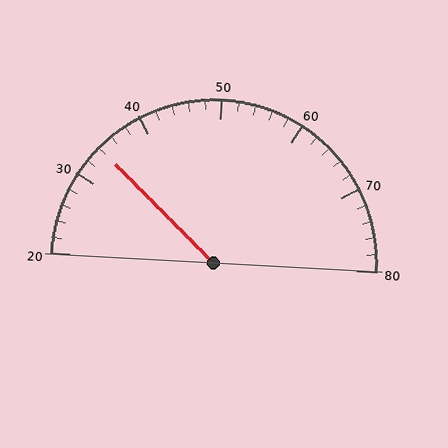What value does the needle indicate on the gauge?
The needle indicates approximately 34.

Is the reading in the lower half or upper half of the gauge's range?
The reading is in the lower half of the range (20 to 80).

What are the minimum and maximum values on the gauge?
The gauge ranges from 20 to 80.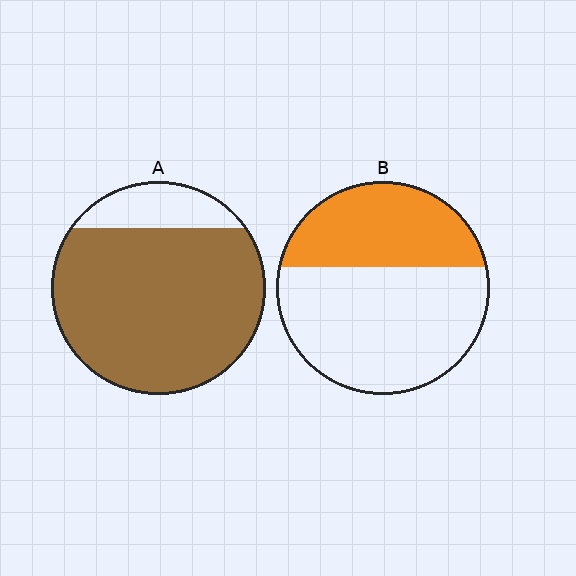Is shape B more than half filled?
No.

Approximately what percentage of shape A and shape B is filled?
A is approximately 85% and B is approximately 40%.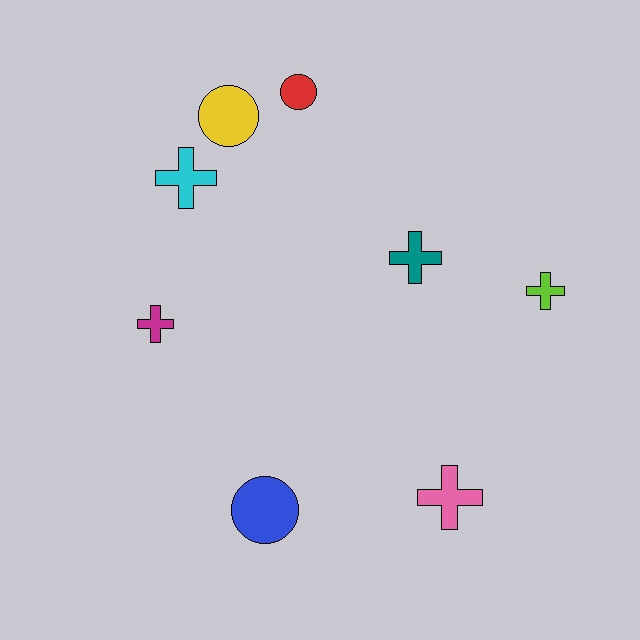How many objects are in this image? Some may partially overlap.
There are 8 objects.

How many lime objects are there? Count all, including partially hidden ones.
There is 1 lime object.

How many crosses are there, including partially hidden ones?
There are 5 crosses.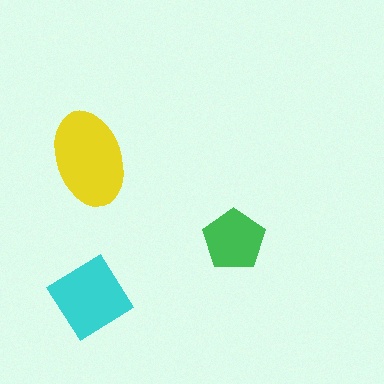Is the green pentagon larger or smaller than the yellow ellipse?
Smaller.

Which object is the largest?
The yellow ellipse.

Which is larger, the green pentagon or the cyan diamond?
The cyan diamond.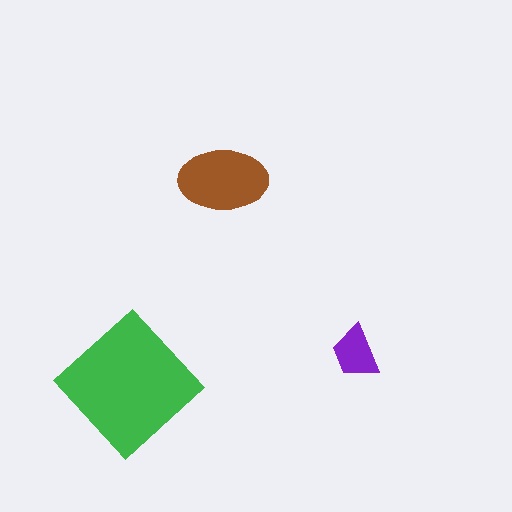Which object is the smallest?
The purple trapezoid.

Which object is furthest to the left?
The green diamond is leftmost.